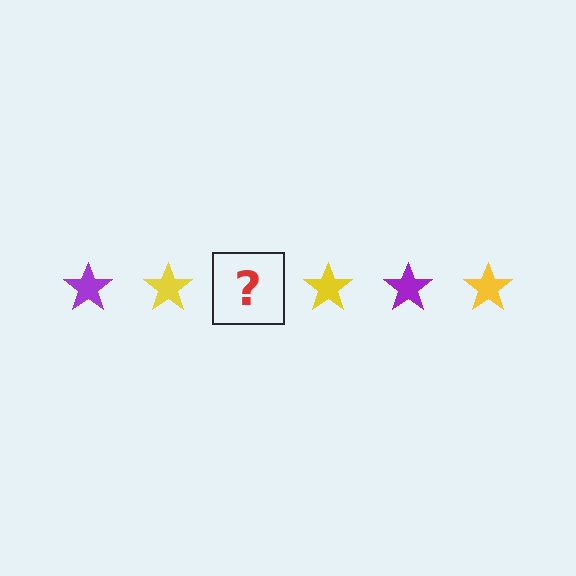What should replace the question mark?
The question mark should be replaced with a purple star.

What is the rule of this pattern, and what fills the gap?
The rule is that the pattern cycles through purple, yellow stars. The gap should be filled with a purple star.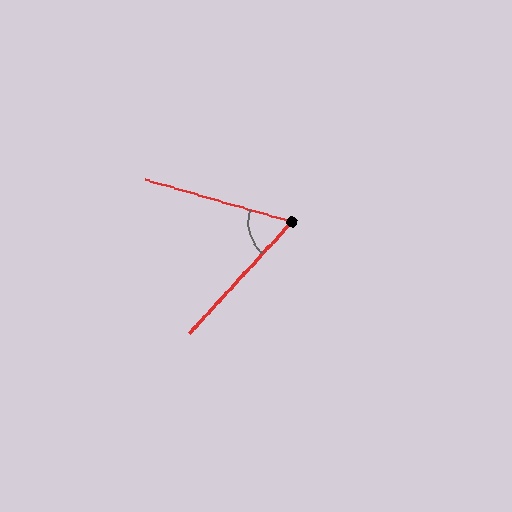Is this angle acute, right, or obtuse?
It is acute.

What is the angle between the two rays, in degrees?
Approximately 64 degrees.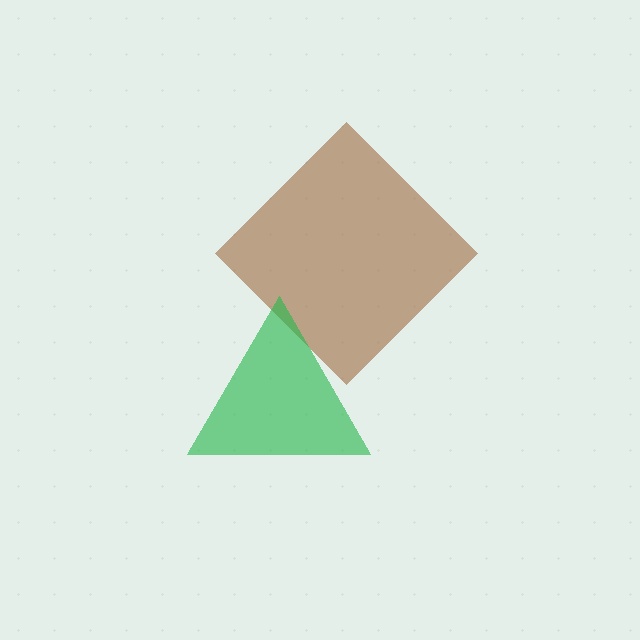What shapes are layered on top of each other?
The layered shapes are: a brown diamond, a green triangle.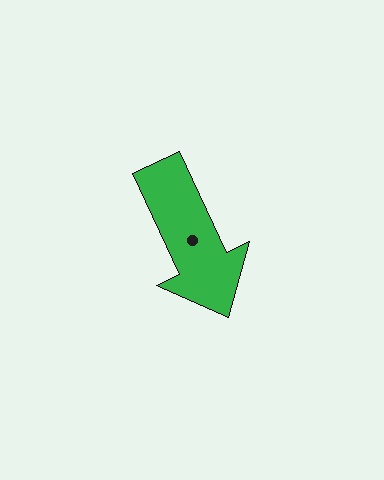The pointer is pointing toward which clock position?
Roughly 5 o'clock.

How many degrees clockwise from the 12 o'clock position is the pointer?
Approximately 155 degrees.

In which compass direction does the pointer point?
Southeast.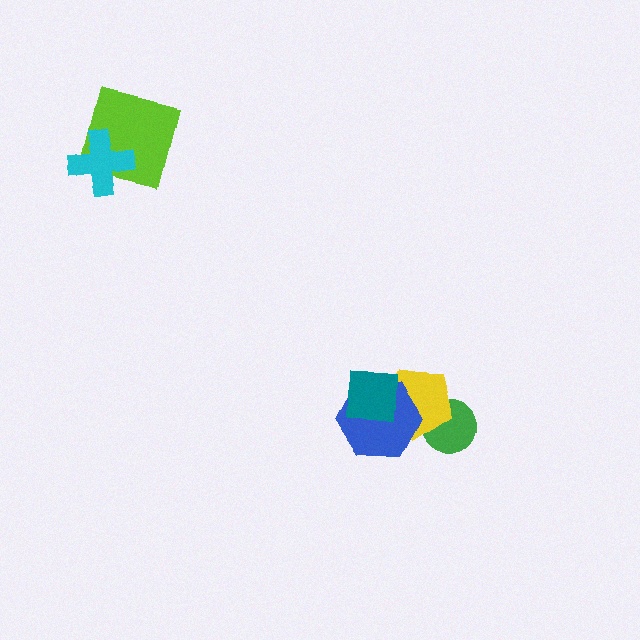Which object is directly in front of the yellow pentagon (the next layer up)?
The blue hexagon is directly in front of the yellow pentagon.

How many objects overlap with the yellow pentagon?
3 objects overlap with the yellow pentagon.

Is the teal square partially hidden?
No, no other shape covers it.